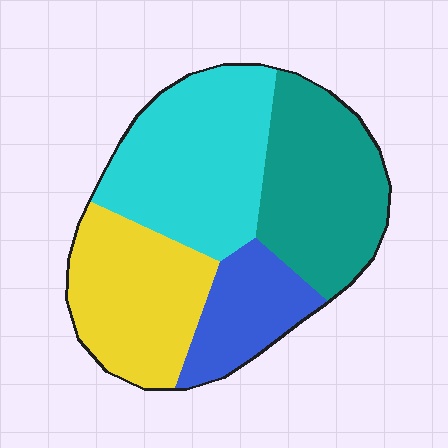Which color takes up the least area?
Blue, at roughly 15%.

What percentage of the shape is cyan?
Cyan takes up about one third (1/3) of the shape.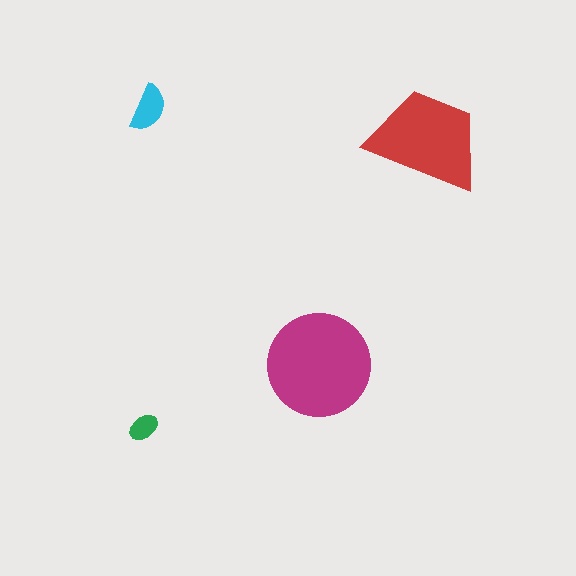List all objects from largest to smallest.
The magenta circle, the red trapezoid, the cyan semicircle, the green ellipse.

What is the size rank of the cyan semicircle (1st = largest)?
3rd.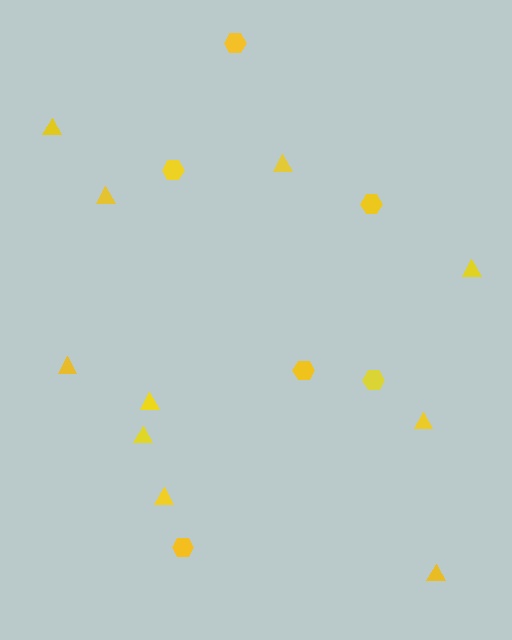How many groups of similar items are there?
There are 2 groups: one group of hexagons (6) and one group of triangles (10).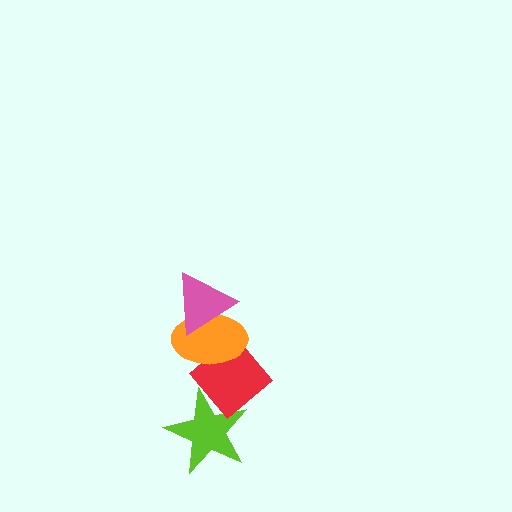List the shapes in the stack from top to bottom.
From top to bottom: the pink triangle, the orange ellipse, the red diamond, the lime star.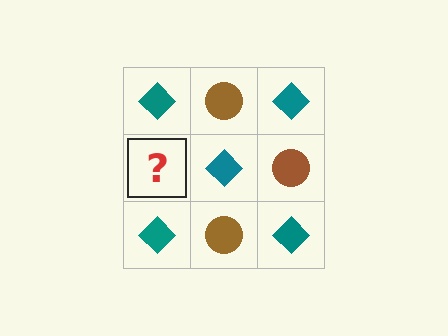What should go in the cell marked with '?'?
The missing cell should contain a brown circle.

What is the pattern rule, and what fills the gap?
The rule is that it alternates teal diamond and brown circle in a checkerboard pattern. The gap should be filled with a brown circle.